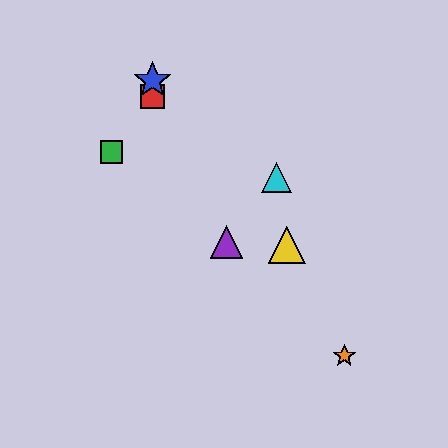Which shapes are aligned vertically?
The red square, the blue star are aligned vertically.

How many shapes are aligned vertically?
2 shapes (the red square, the blue star) are aligned vertically.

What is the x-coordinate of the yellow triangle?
The yellow triangle is at x≈287.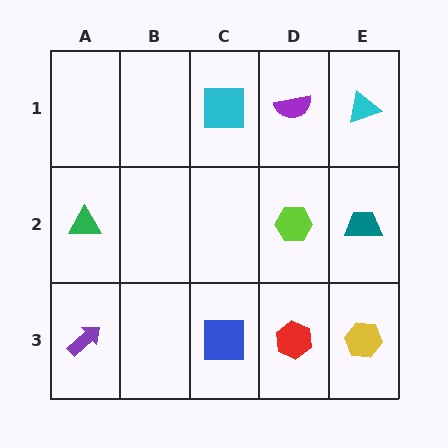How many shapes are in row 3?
4 shapes.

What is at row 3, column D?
A red hexagon.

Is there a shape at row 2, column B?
No, that cell is empty.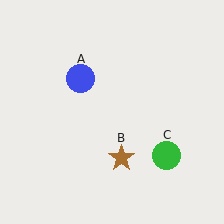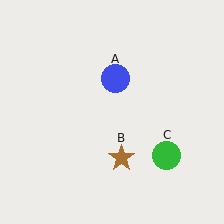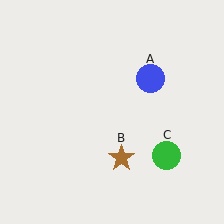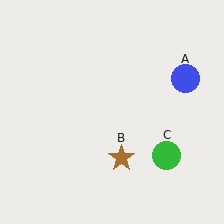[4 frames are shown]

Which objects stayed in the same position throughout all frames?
Brown star (object B) and green circle (object C) remained stationary.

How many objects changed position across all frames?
1 object changed position: blue circle (object A).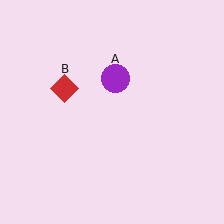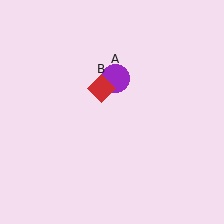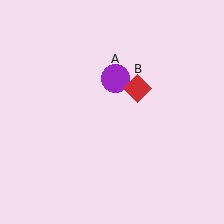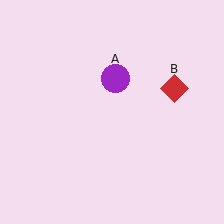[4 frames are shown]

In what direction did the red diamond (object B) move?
The red diamond (object B) moved right.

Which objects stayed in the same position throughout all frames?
Purple circle (object A) remained stationary.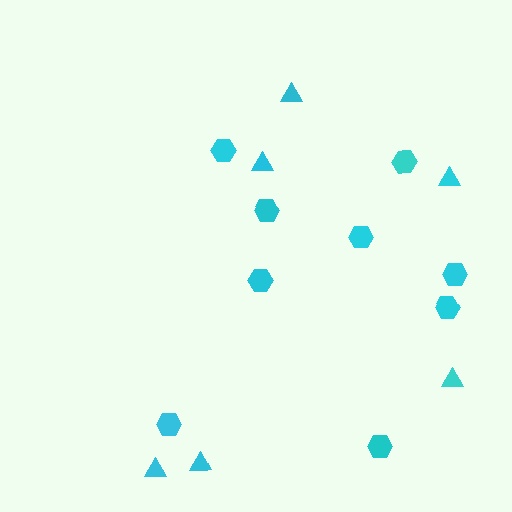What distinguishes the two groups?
There are 2 groups: one group of hexagons (9) and one group of triangles (6).